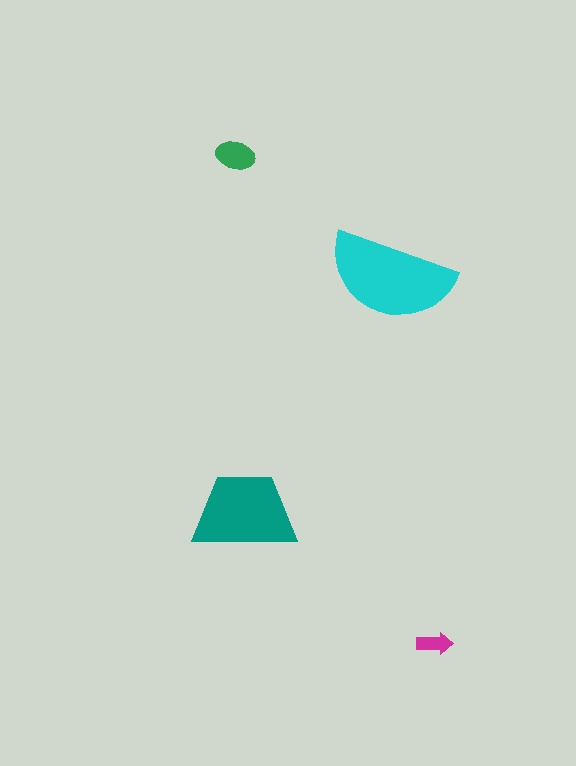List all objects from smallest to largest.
The magenta arrow, the green ellipse, the teal trapezoid, the cyan semicircle.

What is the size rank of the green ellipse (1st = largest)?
3rd.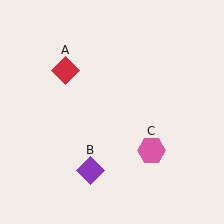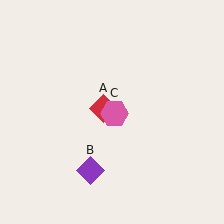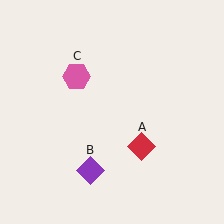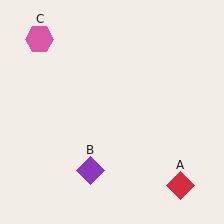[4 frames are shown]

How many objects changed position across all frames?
2 objects changed position: red diamond (object A), pink hexagon (object C).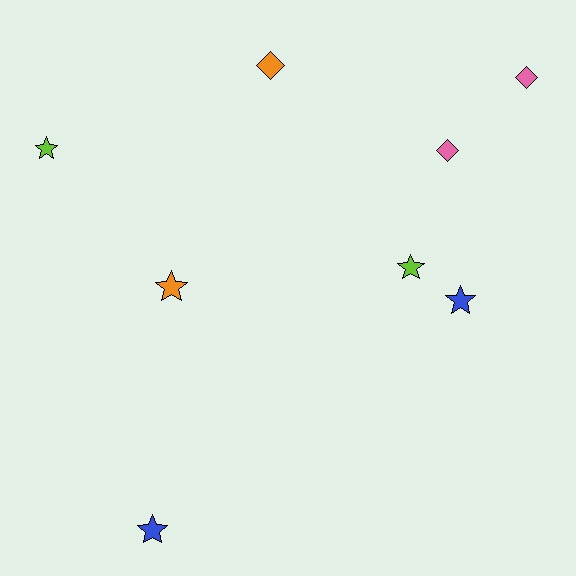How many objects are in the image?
There are 8 objects.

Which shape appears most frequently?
Star, with 5 objects.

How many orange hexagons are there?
There are no orange hexagons.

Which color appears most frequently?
Blue, with 2 objects.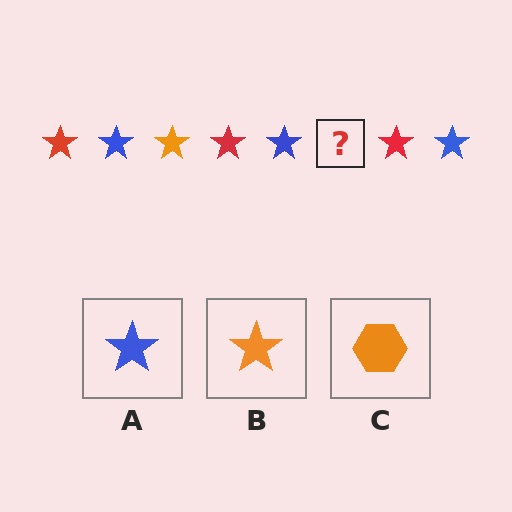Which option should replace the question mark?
Option B.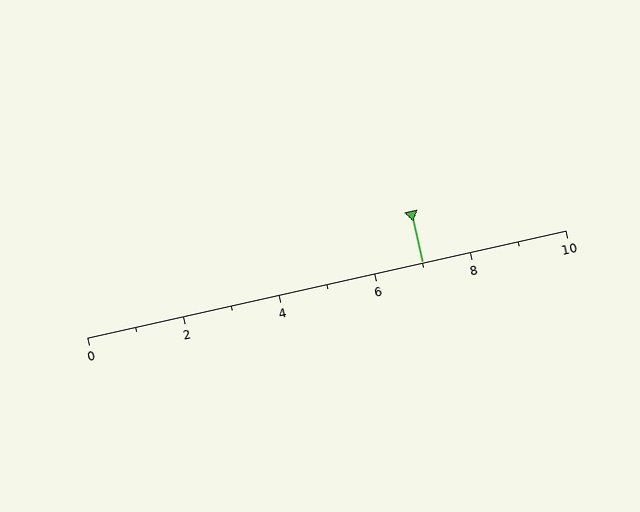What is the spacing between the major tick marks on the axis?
The major ticks are spaced 2 apart.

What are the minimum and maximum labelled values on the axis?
The axis runs from 0 to 10.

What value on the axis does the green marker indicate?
The marker indicates approximately 7.